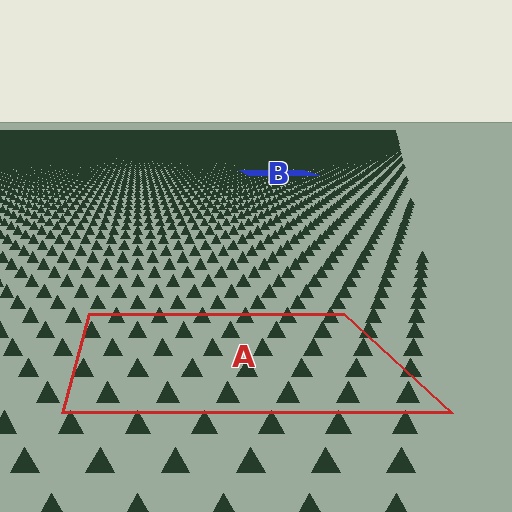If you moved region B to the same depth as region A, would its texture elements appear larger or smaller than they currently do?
They would appear larger. At a closer depth, the same texture elements are projected at a bigger on-screen size.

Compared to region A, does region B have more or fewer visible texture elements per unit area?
Region B has more texture elements per unit area — they are packed more densely because it is farther away.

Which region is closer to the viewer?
Region A is closer. The texture elements there are larger and more spread out.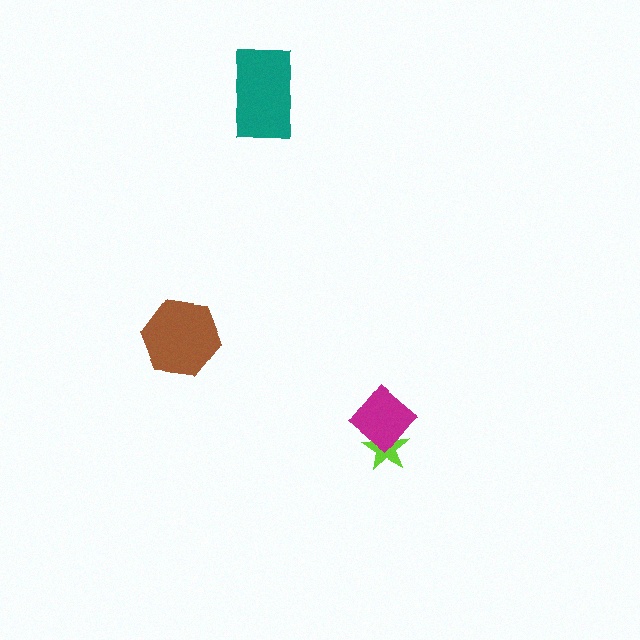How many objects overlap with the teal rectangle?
0 objects overlap with the teal rectangle.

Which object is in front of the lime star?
The magenta diamond is in front of the lime star.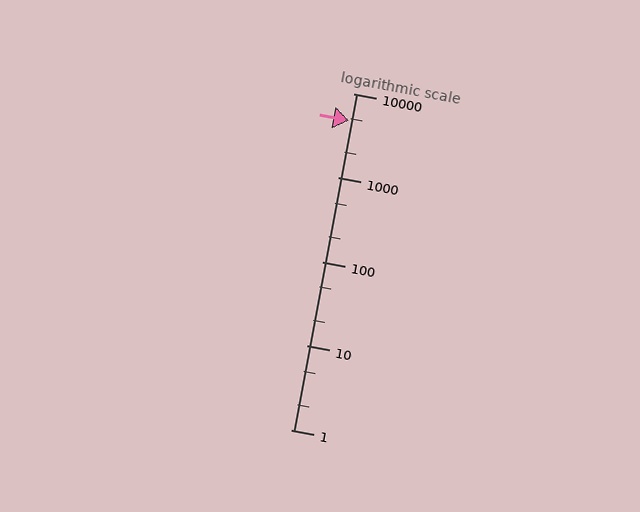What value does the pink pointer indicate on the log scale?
The pointer indicates approximately 4800.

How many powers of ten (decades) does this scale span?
The scale spans 4 decades, from 1 to 10000.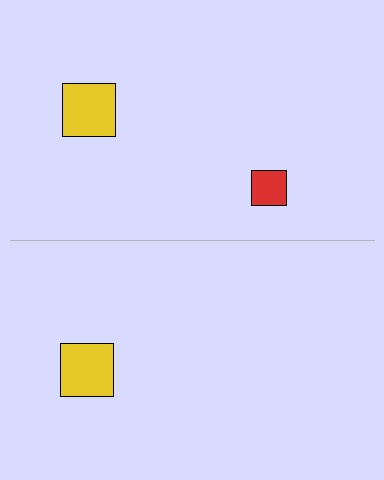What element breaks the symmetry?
A red square is missing from the bottom side.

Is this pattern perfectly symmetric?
No, the pattern is not perfectly symmetric. A red square is missing from the bottom side.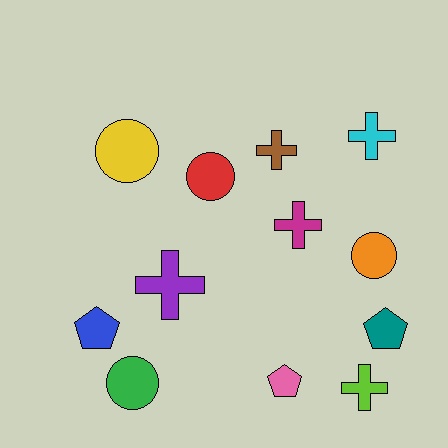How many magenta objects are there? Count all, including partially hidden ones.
There is 1 magenta object.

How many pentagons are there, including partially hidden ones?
There are 3 pentagons.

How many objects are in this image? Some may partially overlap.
There are 12 objects.